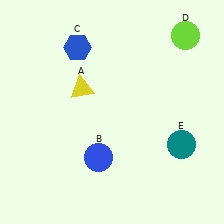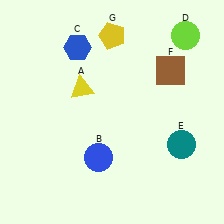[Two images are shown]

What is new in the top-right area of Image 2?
A yellow pentagon (G) was added in the top-right area of Image 2.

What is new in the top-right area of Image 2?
A brown square (F) was added in the top-right area of Image 2.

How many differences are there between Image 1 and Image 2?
There are 2 differences between the two images.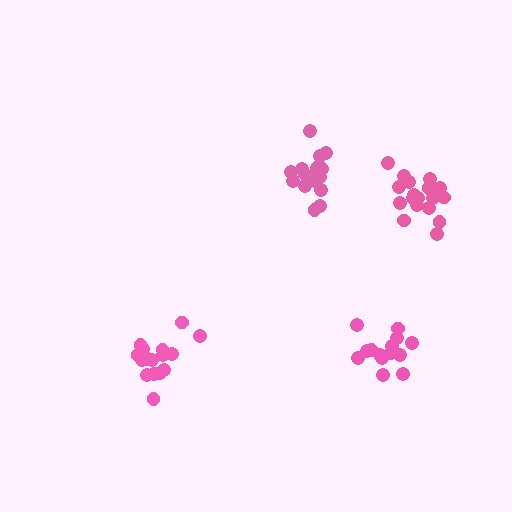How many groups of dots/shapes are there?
There are 4 groups.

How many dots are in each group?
Group 1: 16 dots, Group 2: 18 dots, Group 3: 14 dots, Group 4: 19 dots (67 total).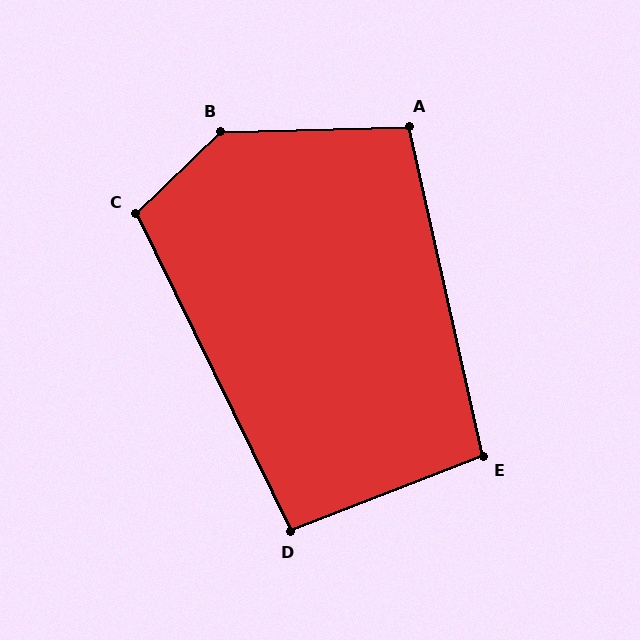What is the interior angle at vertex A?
Approximately 101 degrees (obtuse).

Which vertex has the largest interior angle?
B, at approximately 138 degrees.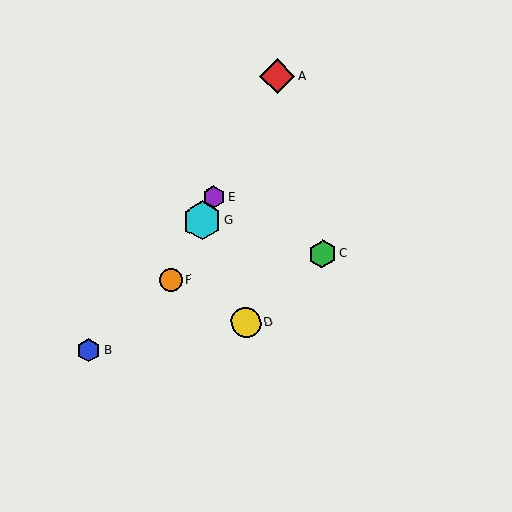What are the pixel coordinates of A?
Object A is at (277, 76).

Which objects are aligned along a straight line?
Objects A, E, F, G are aligned along a straight line.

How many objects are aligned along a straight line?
4 objects (A, E, F, G) are aligned along a straight line.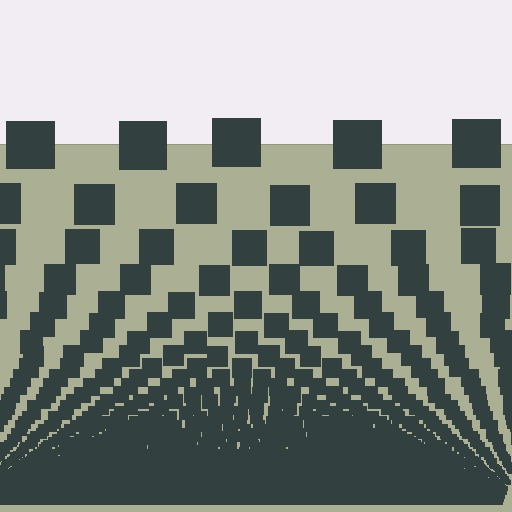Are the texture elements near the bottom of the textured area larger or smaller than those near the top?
Smaller. The gradient is inverted — elements near the bottom are smaller and denser.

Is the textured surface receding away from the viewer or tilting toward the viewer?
The surface appears to tilt toward the viewer. Texture elements get larger and sparser toward the top.